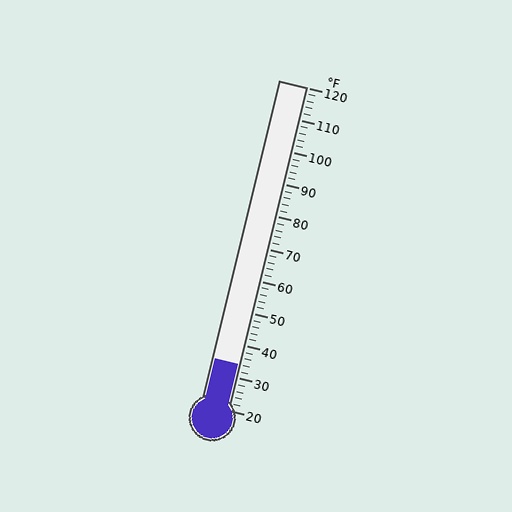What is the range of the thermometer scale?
The thermometer scale ranges from 20°F to 120°F.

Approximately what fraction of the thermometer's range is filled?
The thermometer is filled to approximately 15% of its range.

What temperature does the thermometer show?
The thermometer shows approximately 34°F.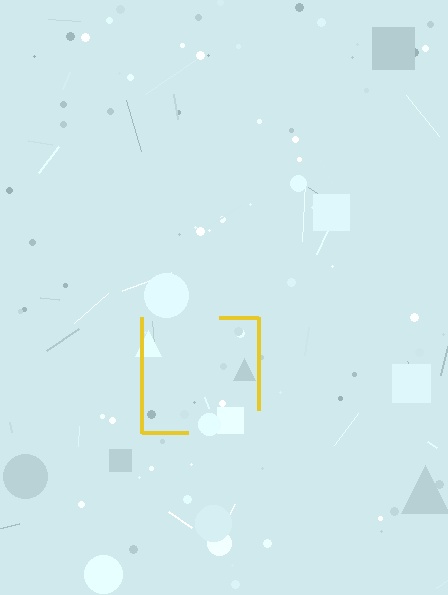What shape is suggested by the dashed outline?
The dashed outline suggests a square.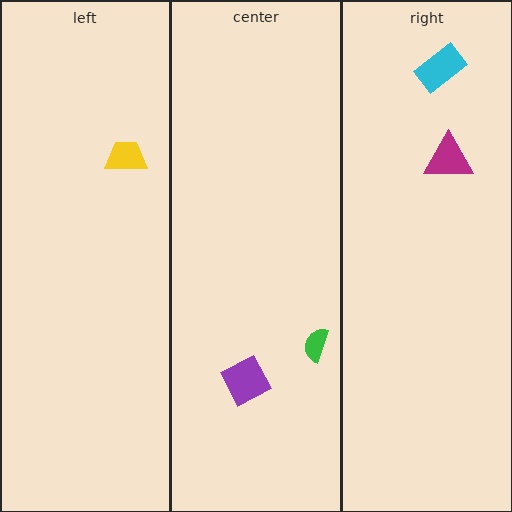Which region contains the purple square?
The center region.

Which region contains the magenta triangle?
The right region.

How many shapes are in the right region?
2.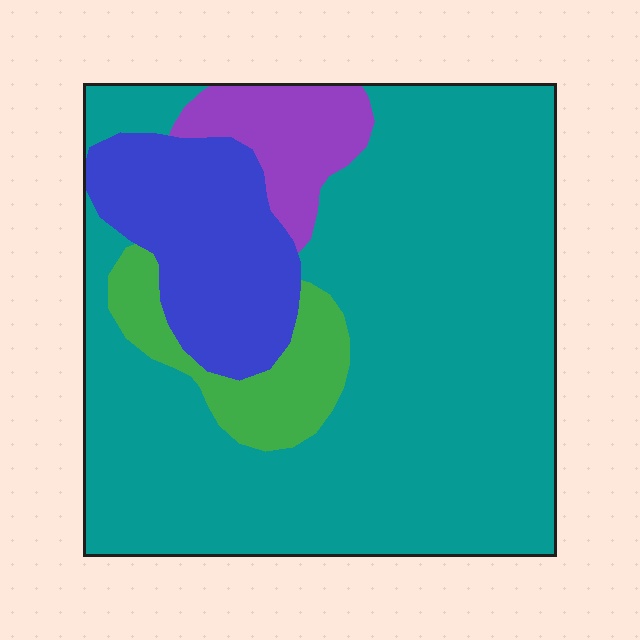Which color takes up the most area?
Teal, at roughly 70%.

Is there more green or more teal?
Teal.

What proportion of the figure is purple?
Purple covers 8% of the figure.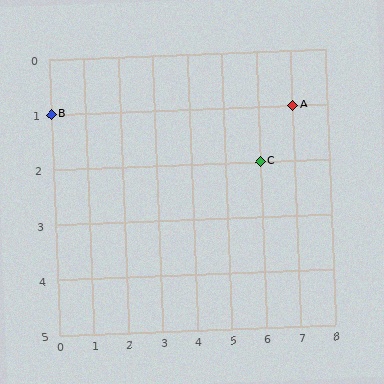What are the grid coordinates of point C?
Point C is at grid coordinates (6, 2).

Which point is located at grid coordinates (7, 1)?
Point A is at (7, 1).